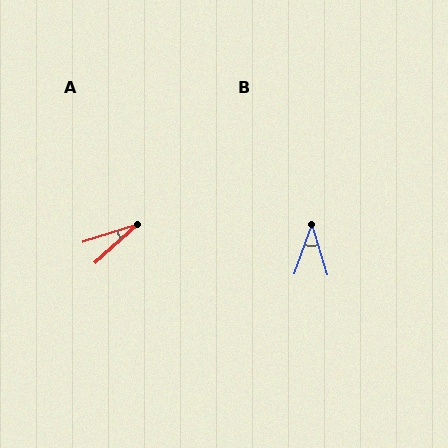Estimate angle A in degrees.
Approximately 23 degrees.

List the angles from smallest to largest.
A (23°), B (36°).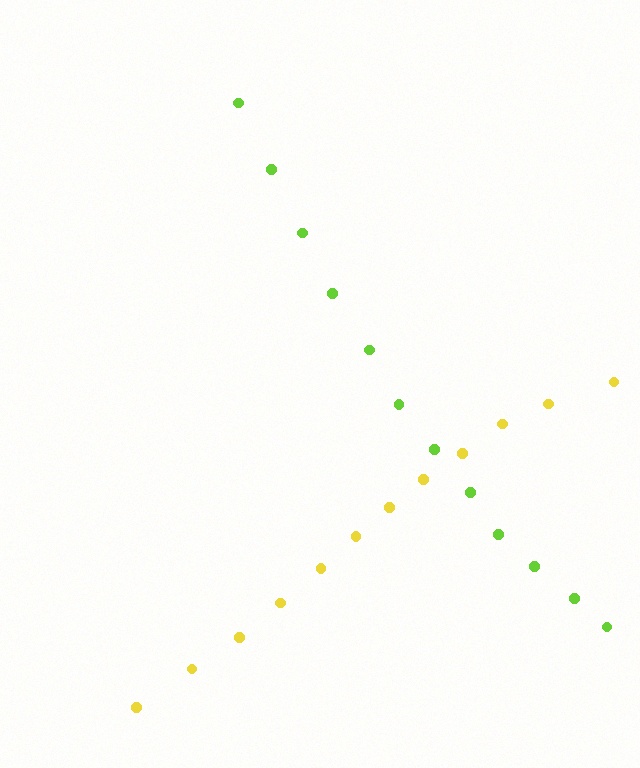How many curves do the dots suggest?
There are 2 distinct paths.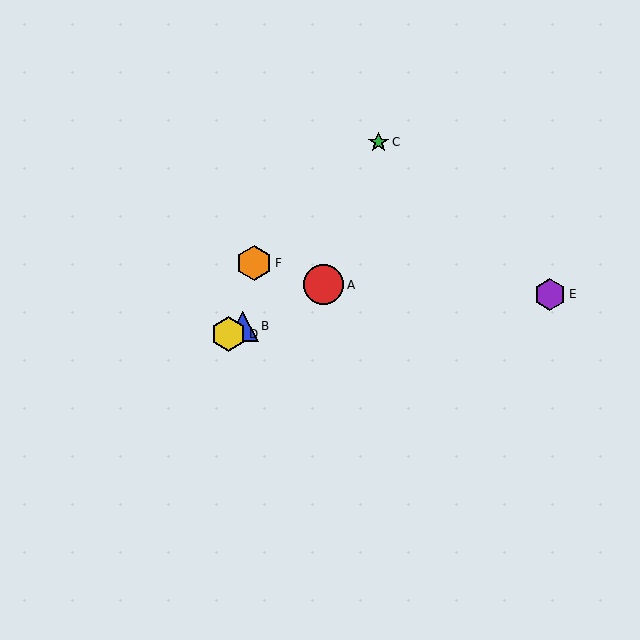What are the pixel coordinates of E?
Object E is at (550, 294).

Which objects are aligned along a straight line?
Objects A, B, D are aligned along a straight line.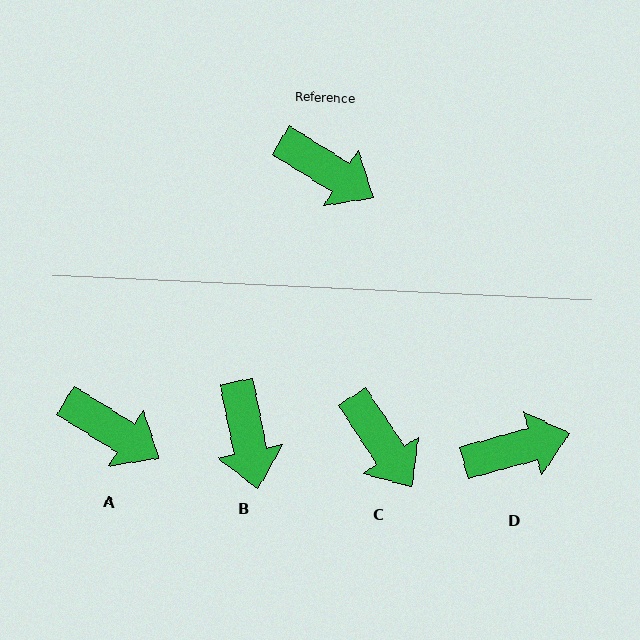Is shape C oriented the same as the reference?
No, it is off by about 25 degrees.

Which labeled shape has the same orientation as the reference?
A.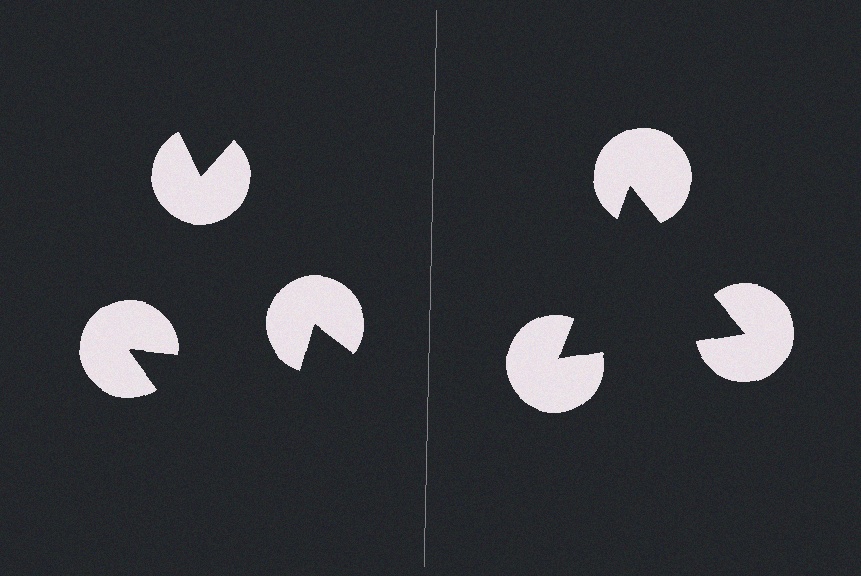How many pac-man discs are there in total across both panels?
6 — 3 on each side.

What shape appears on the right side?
An illusory triangle.